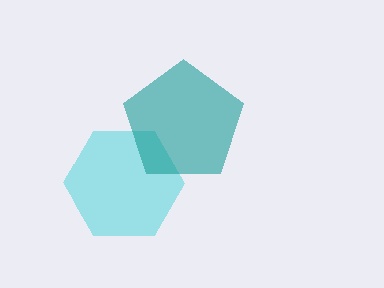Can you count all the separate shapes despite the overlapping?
Yes, there are 2 separate shapes.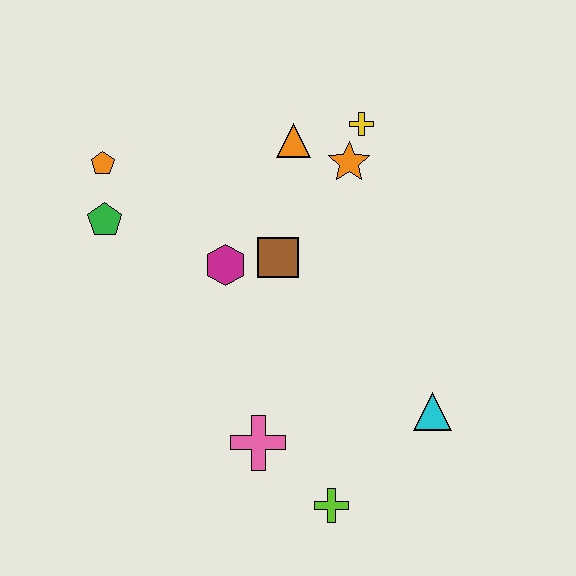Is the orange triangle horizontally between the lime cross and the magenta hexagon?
Yes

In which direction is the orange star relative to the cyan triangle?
The orange star is above the cyan triangle.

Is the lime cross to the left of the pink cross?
No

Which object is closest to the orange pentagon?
The green pentagon is closest to the orange pentagon.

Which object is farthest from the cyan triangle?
The orange pentagon is farthest from the cyan triangle.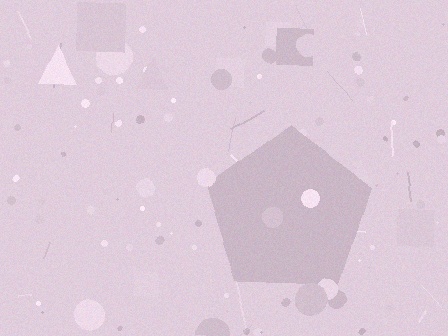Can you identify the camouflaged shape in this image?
The camouflaged shape is a pentagon.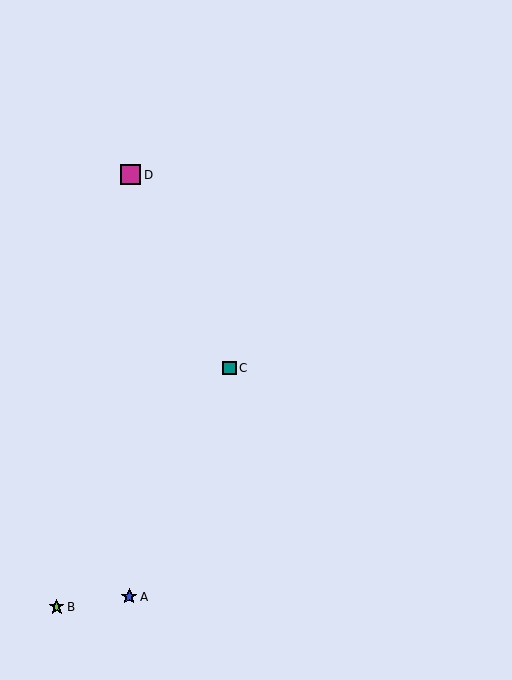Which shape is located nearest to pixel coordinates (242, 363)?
The teal square (labeled C) at (229, 368) is nearest to that location.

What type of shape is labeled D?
Shape D is a magenta square.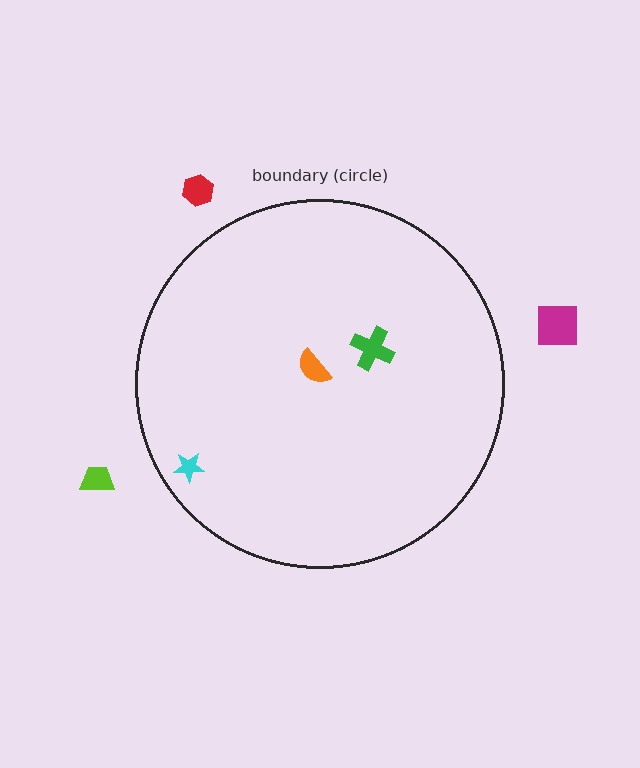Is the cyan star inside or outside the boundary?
Inside.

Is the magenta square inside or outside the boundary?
Outside.